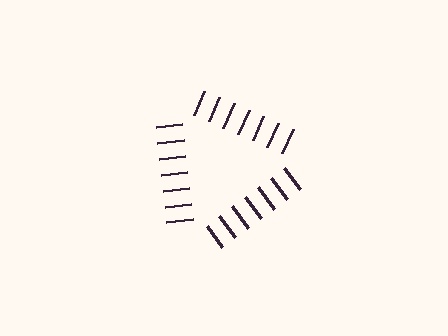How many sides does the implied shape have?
3 sides — the line-ends trace a triangle.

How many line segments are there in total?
21 — 7 along each of the 3 edges.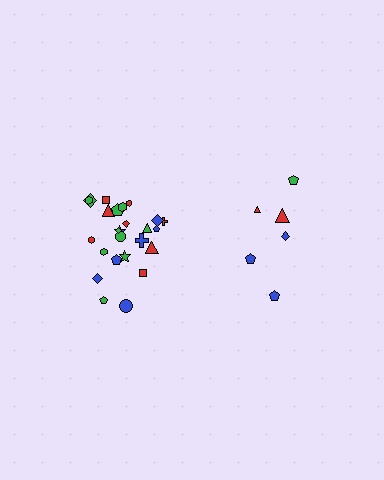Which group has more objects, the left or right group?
The left group.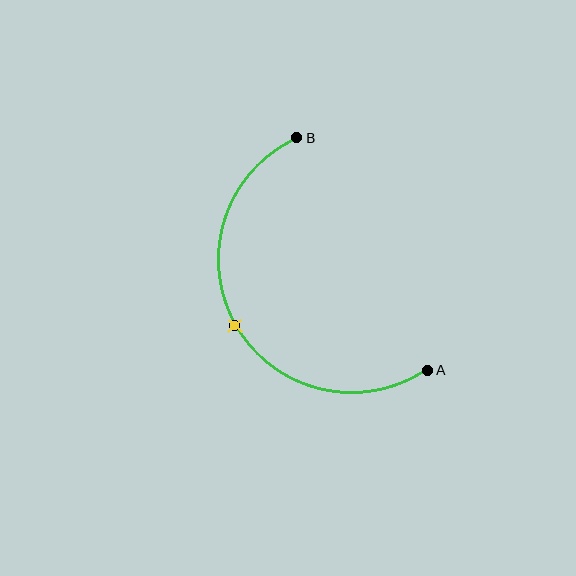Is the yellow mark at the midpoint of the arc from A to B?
Yes. The yellow mark lies on the arc at equal arc-length from both A and B — it is the arc midpoint.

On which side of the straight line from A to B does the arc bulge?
The arc bulges to the left of the straight line connecting A and B.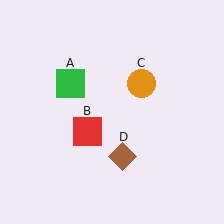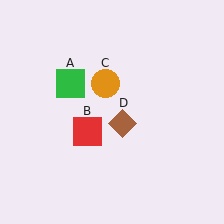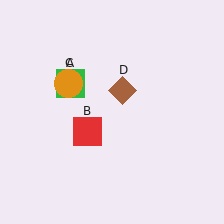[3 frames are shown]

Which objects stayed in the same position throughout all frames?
Green square (object A) and red square (object B) remained stationary.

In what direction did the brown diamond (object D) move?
The brown diamond (object D) moved up.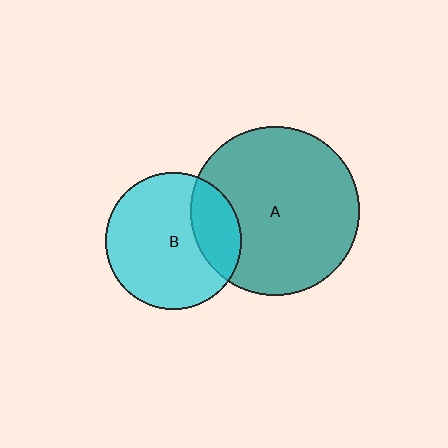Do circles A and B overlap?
Yes.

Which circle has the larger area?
Circle A (teal).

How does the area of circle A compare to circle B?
Approximately 1.5 times.